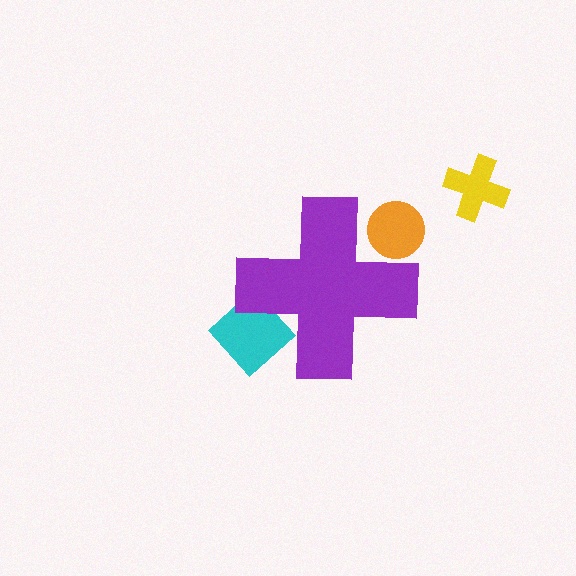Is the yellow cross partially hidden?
No, the yellow cross is fully visible.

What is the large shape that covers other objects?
A purple cross.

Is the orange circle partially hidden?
Yes, the orange circle is partially hidden behind the purple cross.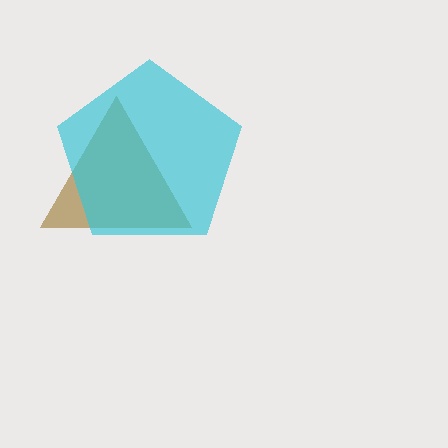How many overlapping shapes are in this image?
There are 2 overlapping shapes in the image.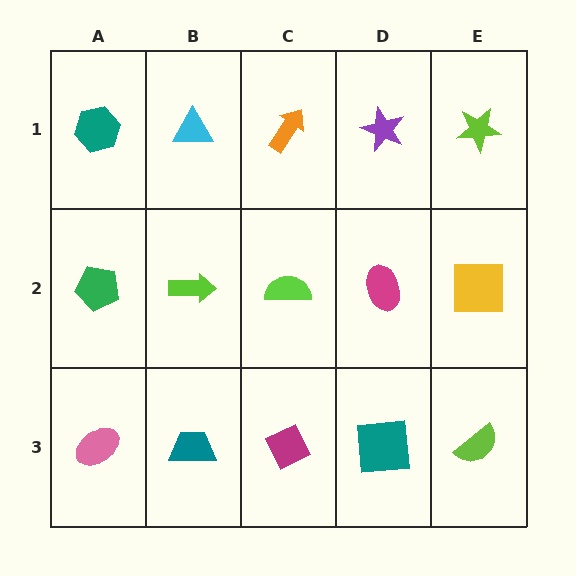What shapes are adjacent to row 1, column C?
A lime semicircle (row 2, column C), a cyan triangle (row 1, column B), a purple star (row 1, column D).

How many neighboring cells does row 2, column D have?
4.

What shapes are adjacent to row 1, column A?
A green pentagon (row 2, column A), a cyan triangle (row 1, column B).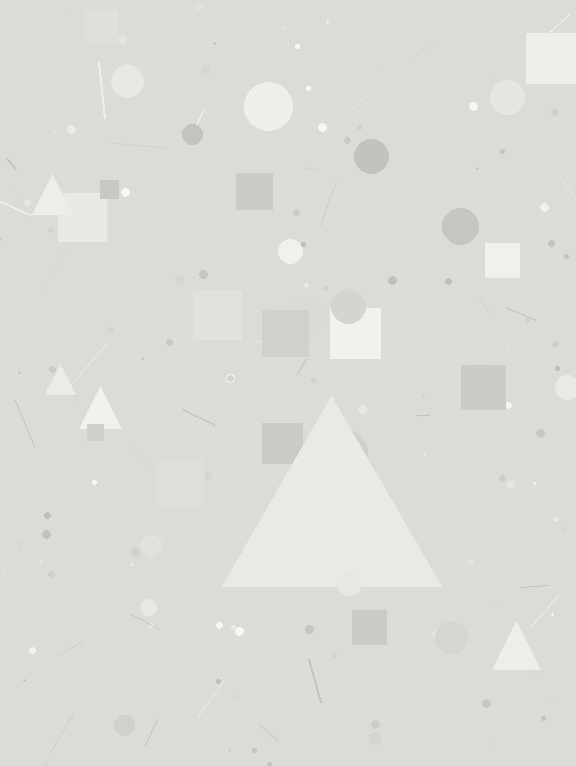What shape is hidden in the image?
A triangle is hidden in the image.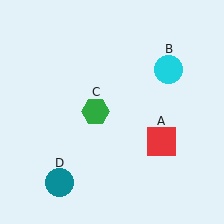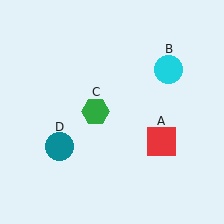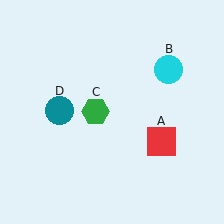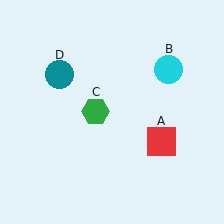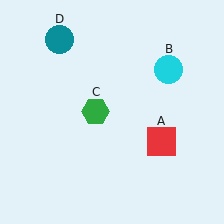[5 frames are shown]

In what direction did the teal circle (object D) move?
The teal circle (object D) moved up.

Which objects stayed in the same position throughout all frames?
Red square (object A) and cyan circle (object B) and green hexagon (object C) remained stationary.